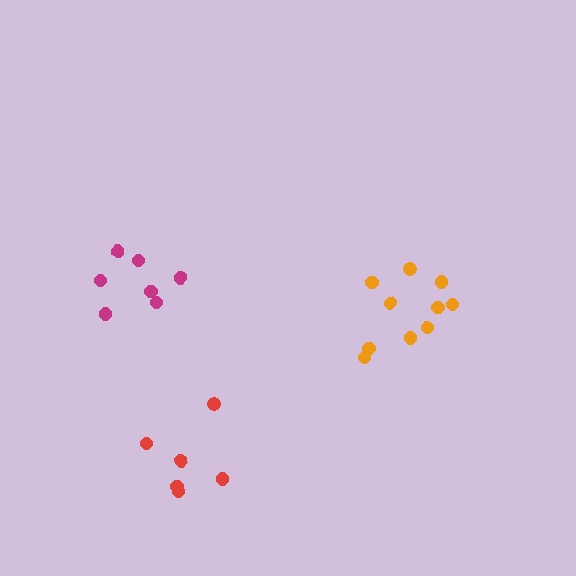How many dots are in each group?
Group 1: 6 dots, Group 2: 10 dots, Group 3: 7 dots (23 total).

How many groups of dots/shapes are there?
There are 3 groups.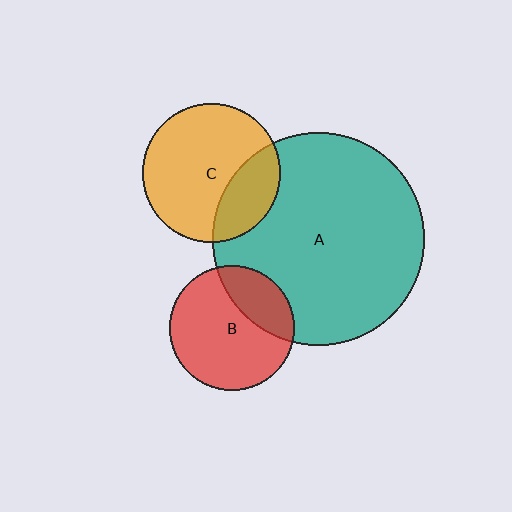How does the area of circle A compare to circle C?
Approximately 2.3 times.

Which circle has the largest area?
Circle A (teal).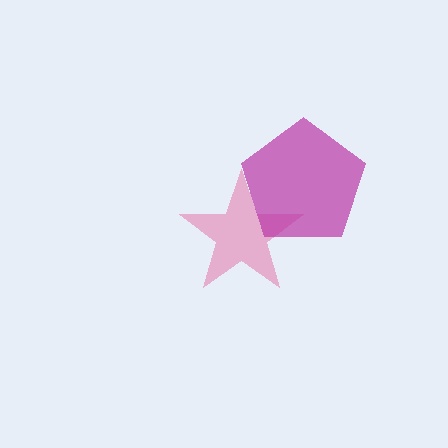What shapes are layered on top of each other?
The layered shapes are: a pink star, a magenta pentagon.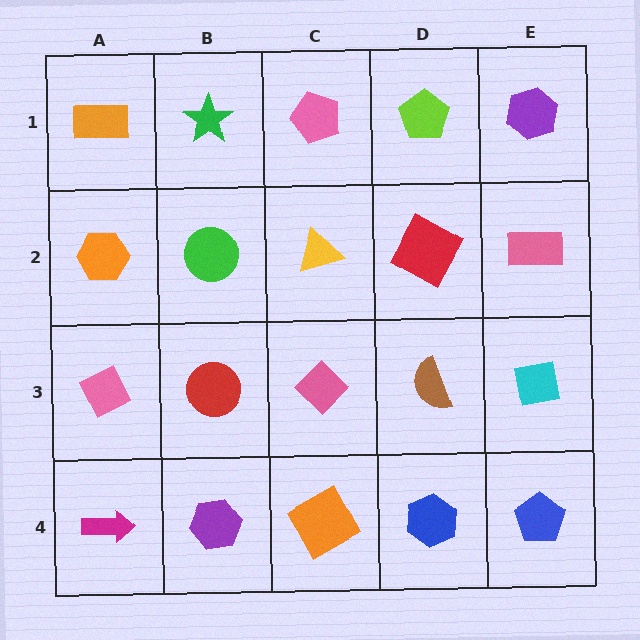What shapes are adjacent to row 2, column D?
A lime pentagon (row 1, column D), a brown semicircle (row 3, column D), a yellow triangle (row 2, column C), a pink rectangle (row 2, column E).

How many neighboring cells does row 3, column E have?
3.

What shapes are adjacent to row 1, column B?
A green circle (row 2, column B), an orange rectangle (row 1, column A), a pink pentagon (row 1, column C).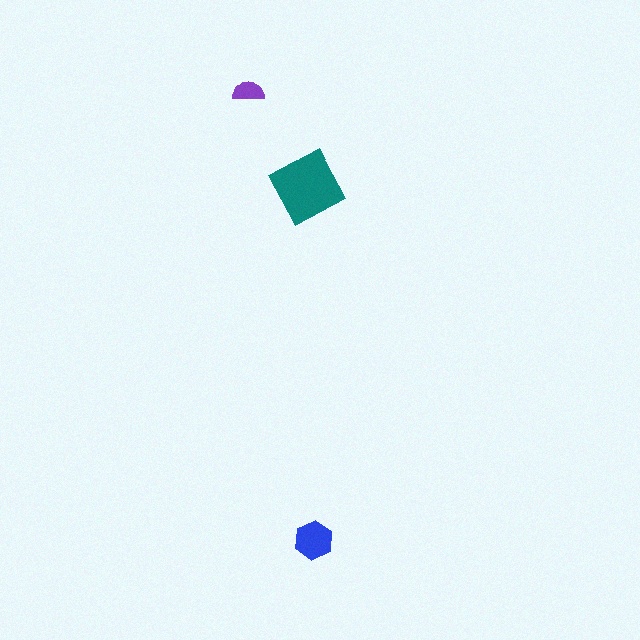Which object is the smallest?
The purple semicircle.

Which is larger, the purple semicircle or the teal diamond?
The teal diamond.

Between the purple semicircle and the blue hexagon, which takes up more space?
The blue hexagon.